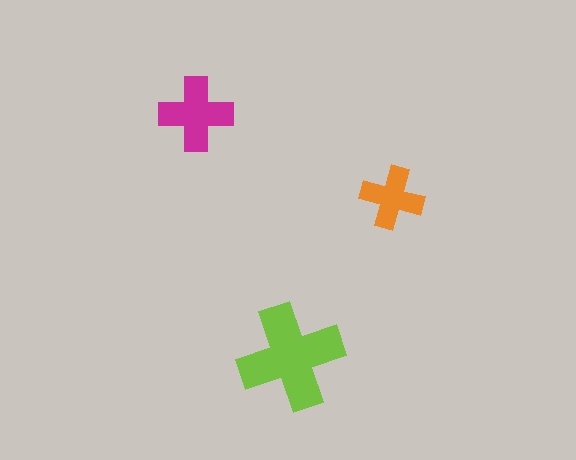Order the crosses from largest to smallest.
the lime one, the magenta one, the orange one.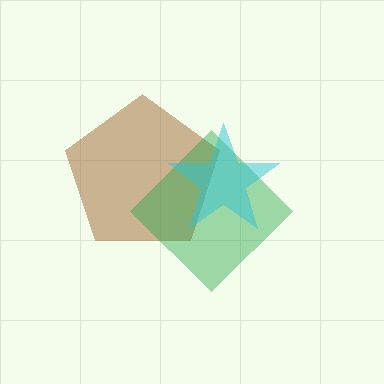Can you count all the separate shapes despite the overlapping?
Yes, there are 3 separate shapes.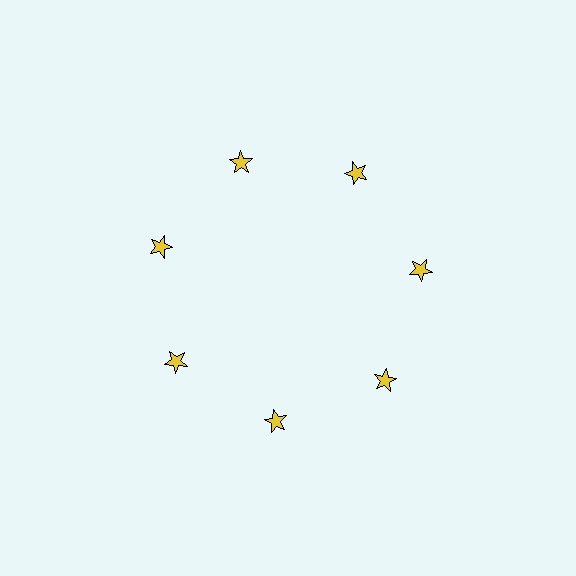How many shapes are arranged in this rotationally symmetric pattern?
There are 7 shapes, arranged in 7 groups of 1.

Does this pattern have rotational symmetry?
Yes, this pattern has 7-fold rotational symmetry. It looks the same after rotating 51 degrees around the center.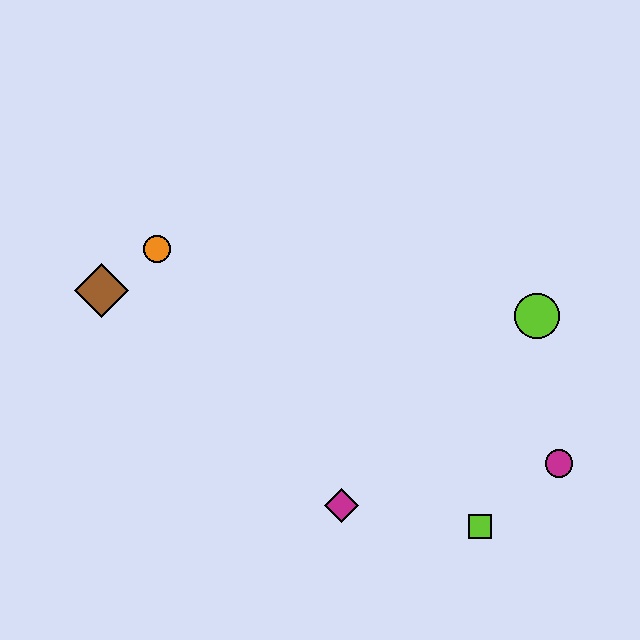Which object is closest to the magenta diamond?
The lime square is closest to the magenta diamond.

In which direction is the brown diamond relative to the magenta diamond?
The brown diamond is to the left of the magenta diamond.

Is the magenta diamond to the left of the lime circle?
Yes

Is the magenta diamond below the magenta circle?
Yes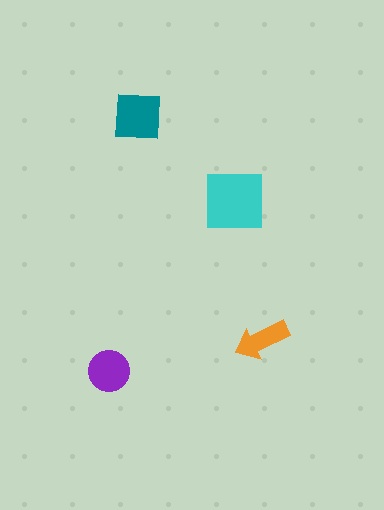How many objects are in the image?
There are 4 objects in the image.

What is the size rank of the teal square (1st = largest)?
2nd.